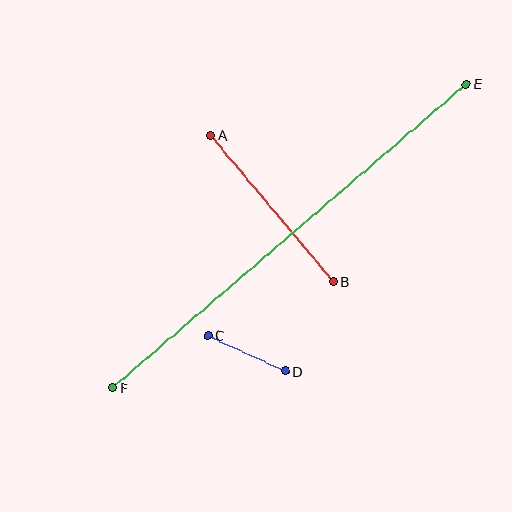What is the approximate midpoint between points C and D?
The midpoint is at approximately (247, 353) pixels.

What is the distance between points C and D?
The distance is approximately 86 pixels.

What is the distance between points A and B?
The distance is approximately 191 pixels.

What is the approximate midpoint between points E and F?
The midpoint is at approximately (290, 236) pixels.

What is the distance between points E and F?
The distance is approximately 466 pixels.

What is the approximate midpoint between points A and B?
The midpoint is at approximately (272, 208) pixels.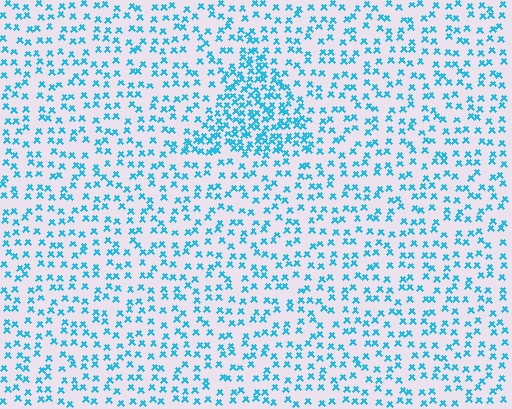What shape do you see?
I see a triangle.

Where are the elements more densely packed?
The elements are more densely packed inside the triangle boundary.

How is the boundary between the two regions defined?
The boundary is defined by a change in element density (approximately 2.2x ratio). All elements are the same color, size, and shape.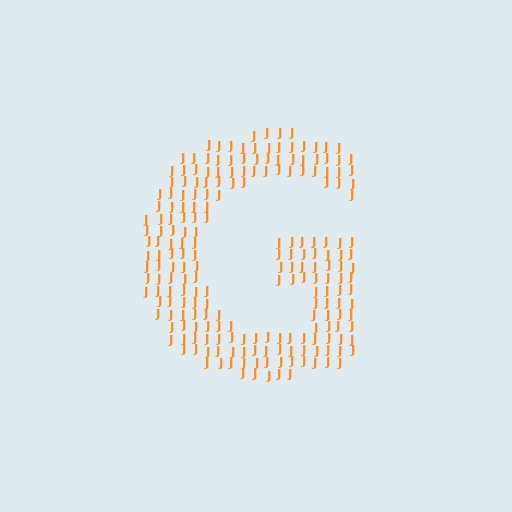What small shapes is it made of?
It is made of small letter J's.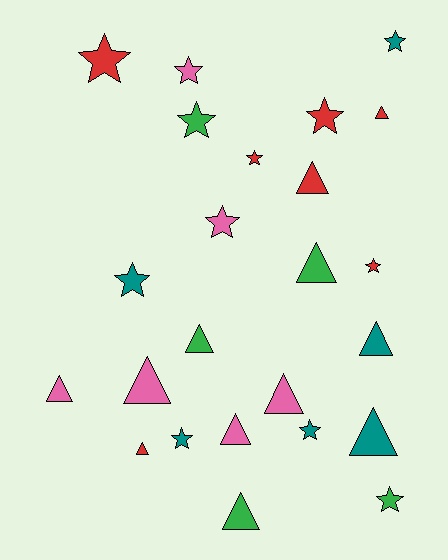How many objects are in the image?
There are 24 objects.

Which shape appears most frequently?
Triangle, with 12 objects.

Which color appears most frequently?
Red, with 7 objects.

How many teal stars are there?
There are 4 teal stars.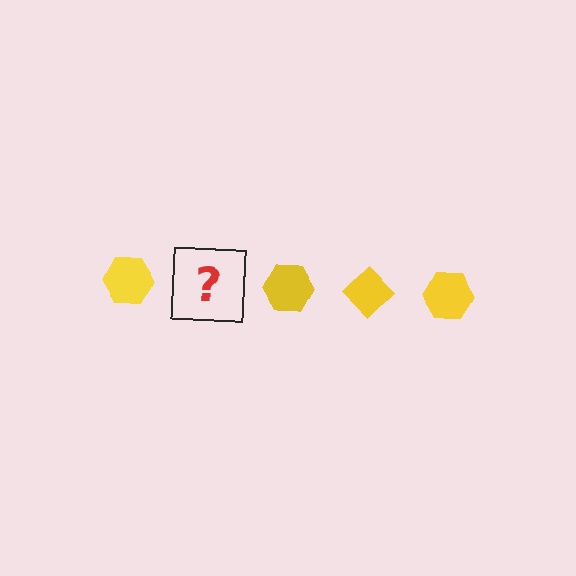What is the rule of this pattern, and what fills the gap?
The rule is that the pattern cycles through hexagon, diamond shapes in yellow. The gap should be filled with a yellow diamond.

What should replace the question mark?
The question mark should be replaced with a yellow diamond.